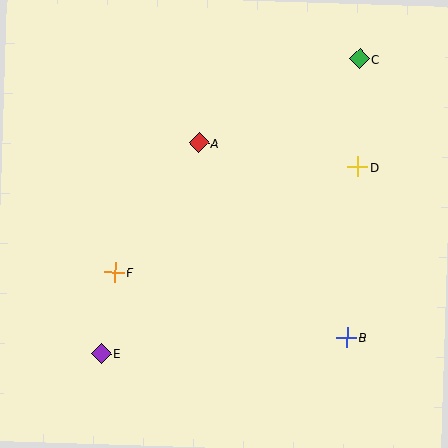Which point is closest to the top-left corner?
Point A is closest to the top-left corner.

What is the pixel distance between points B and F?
The distance between B and F is 241 pixels.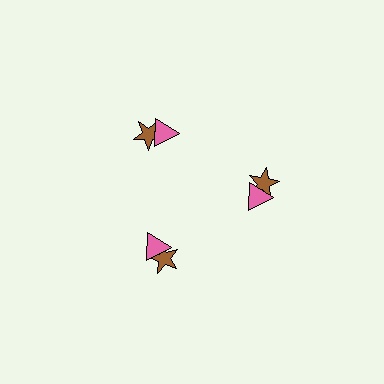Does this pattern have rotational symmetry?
Yes, this pattern has 3-fold rotational symmetry. It looks the same after rotating 120 degrees around the center.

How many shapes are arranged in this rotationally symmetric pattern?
There are 6 shapes, arranged in 3 groups of 2.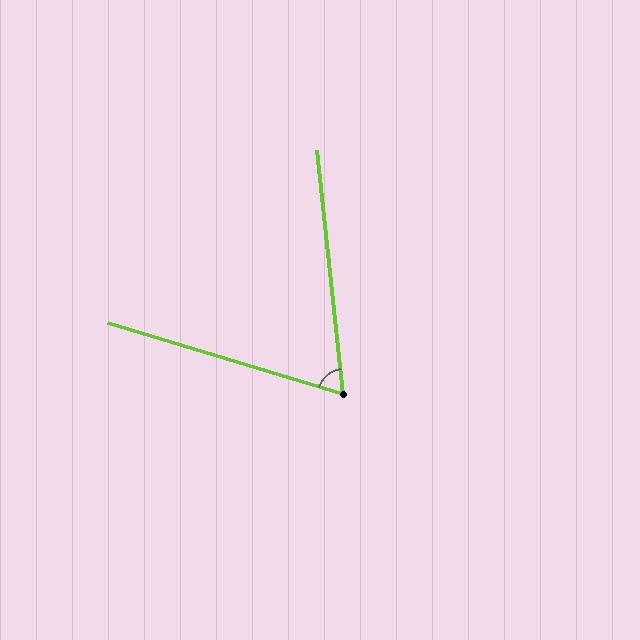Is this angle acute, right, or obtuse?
It is acute.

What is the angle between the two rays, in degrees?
Approximately 67 degrees.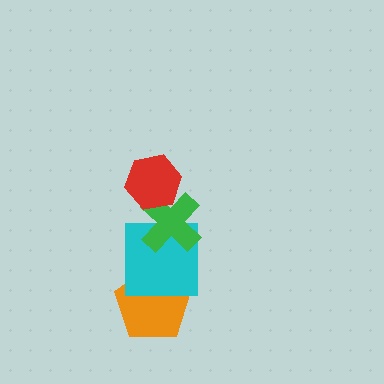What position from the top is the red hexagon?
The red hexagon is 1st from the top.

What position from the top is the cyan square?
The cyan square is 3rd from the top.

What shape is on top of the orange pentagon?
The cyan square is on top of the orange pentagon.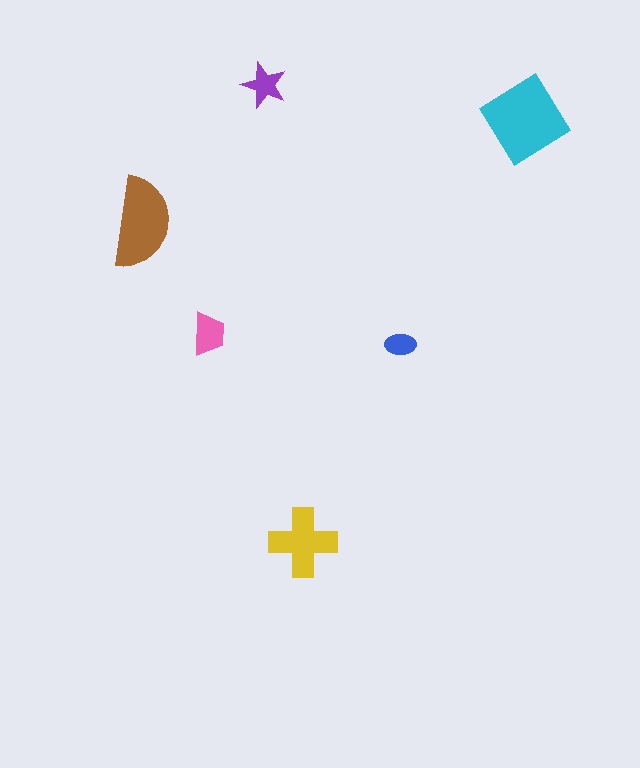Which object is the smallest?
The blue ellipse.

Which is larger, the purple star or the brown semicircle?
The brown semicircle.